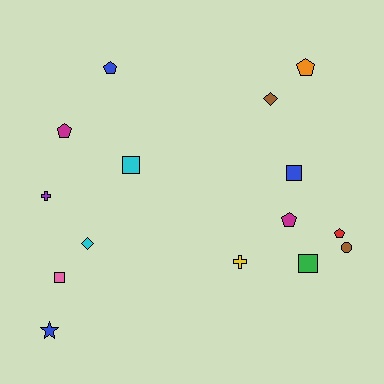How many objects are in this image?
There are 15 objects.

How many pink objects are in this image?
There is 1 pink object.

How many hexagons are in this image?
There are no hexagons.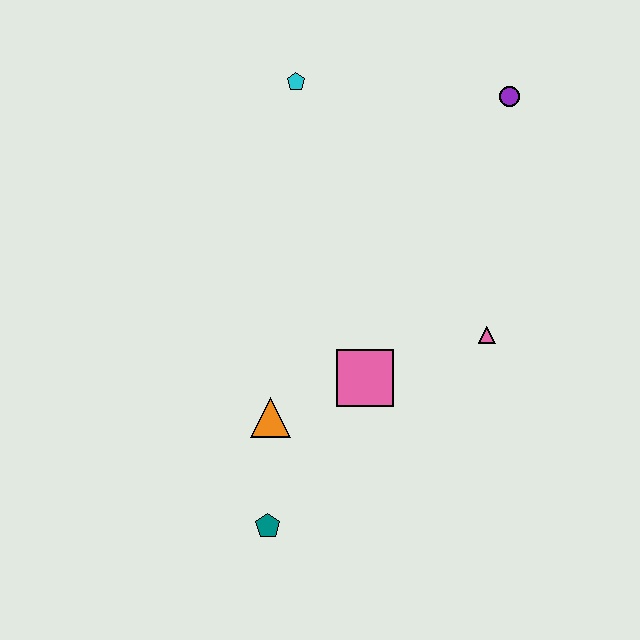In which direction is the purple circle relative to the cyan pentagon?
The purple circle is to the right of the cyan pentagon.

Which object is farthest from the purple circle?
The teal pentagon is farthest from the purple circle.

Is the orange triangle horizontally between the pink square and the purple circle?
No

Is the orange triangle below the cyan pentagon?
Yes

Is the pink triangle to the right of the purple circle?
No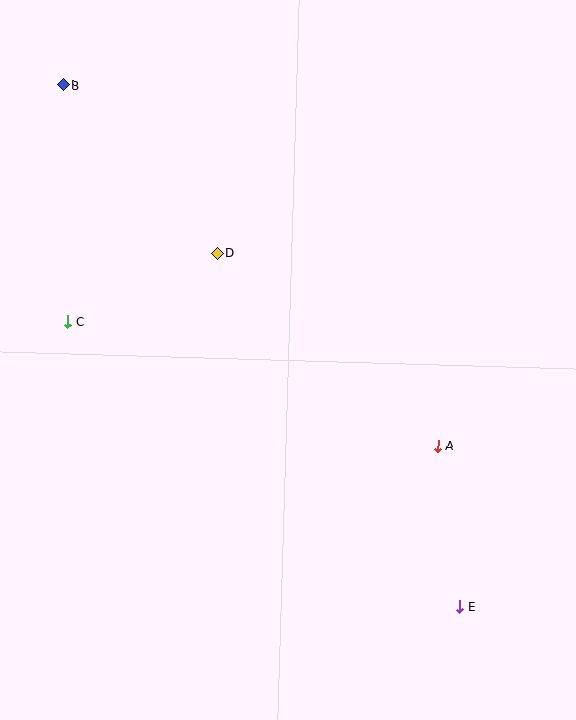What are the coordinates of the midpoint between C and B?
The midpoint between C and B is at (66, 203).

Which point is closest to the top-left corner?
Point B is closest to the top-left corner.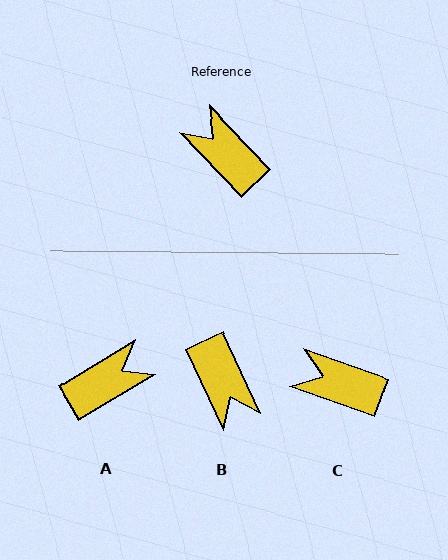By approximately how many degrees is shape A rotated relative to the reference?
Approximately 102 degrees clockwise.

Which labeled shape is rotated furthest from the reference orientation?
B, about 162 degrees away.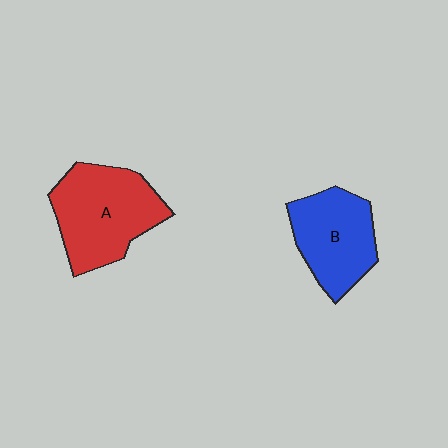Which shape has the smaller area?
Shape B (blue).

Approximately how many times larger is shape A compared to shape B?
Approximately 1.3 times.